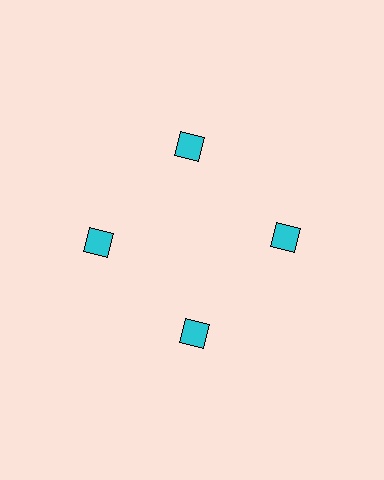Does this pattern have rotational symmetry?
Yes, this pattern has 4-fold rotational symmetry. It looks the same after rotating 90 degrees around the center.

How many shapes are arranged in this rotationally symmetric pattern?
There are 4 shapes, arranged in 4 groups of 1.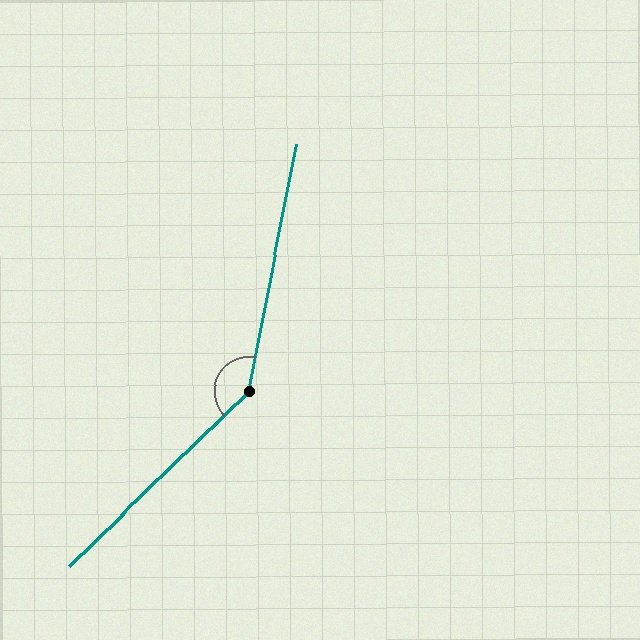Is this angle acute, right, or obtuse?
It is obtuse.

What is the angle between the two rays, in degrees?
Approximately 145 degrees.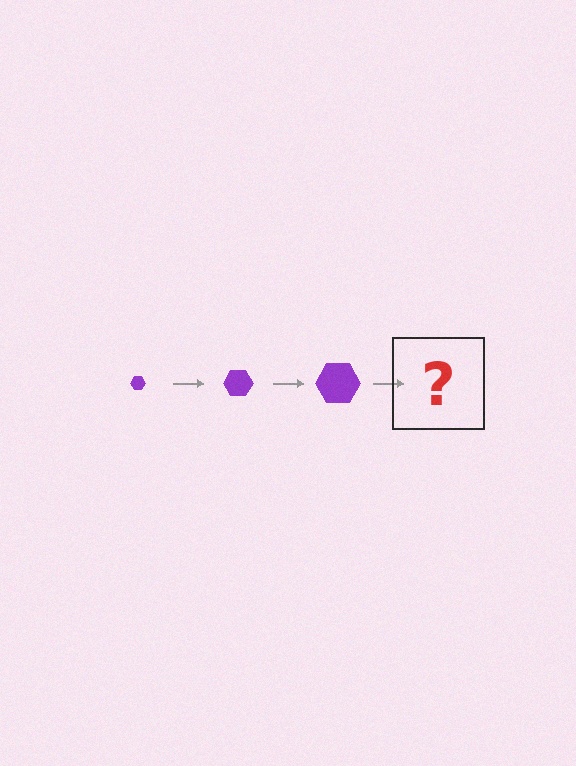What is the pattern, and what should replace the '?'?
The pattern is that the hexagon gets progressively larger each step. The '?' should be a purple hexagon, larger than the previous one.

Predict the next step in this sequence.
The next step is a purple hexagon, larger than the previous one.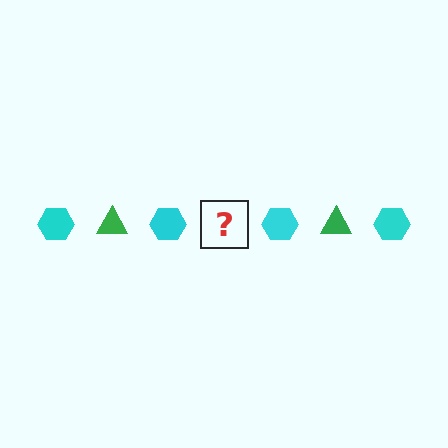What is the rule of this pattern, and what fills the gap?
The rule is that the pattern alternates between cyan hexagon and green triangle. The gap should be filled with a green triangle.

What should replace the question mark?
The question mark should be replaced with a green triangle.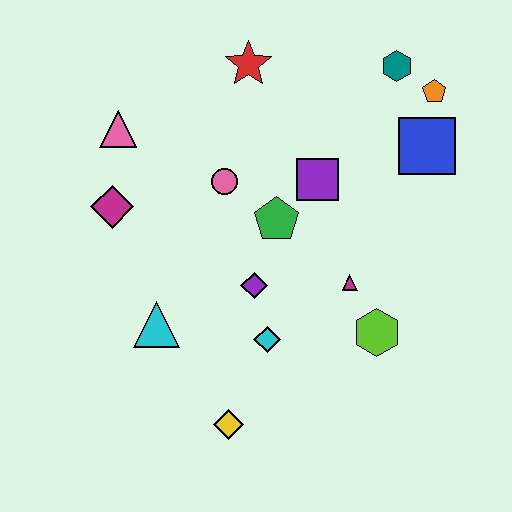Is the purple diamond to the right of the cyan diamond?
No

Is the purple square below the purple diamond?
No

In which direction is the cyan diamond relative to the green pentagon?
The cyan diamond is below the green pentagon.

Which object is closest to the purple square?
The green pentagon is closest to the purple square.